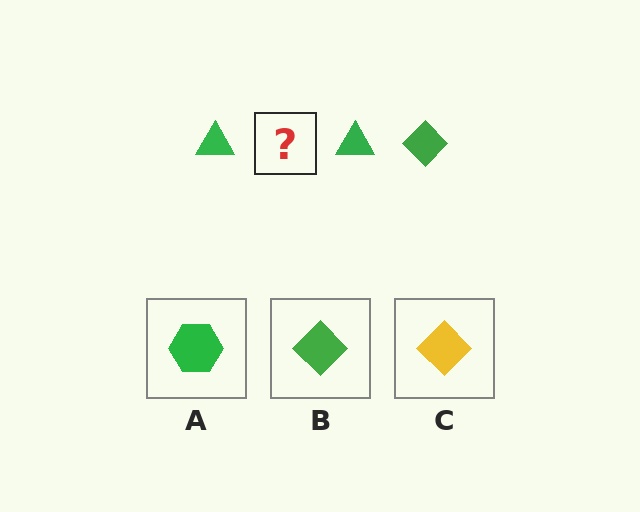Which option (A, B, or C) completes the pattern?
B.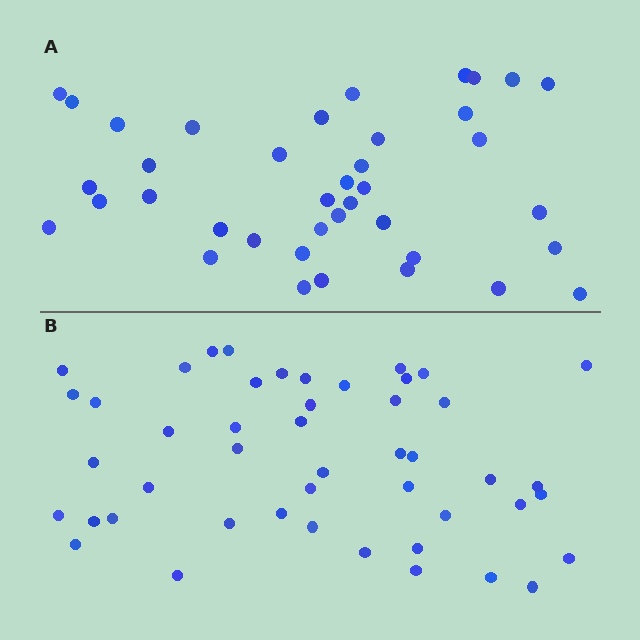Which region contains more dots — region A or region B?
Region B (the bottom region) has more dots.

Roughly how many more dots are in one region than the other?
Region B has roughly 8 or so more dots than region A.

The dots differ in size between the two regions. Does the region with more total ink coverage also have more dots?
No. Region A has more total ink coverage because its dots are larger, but region B actually contains more individual dots. Total area can be misleading — the number of items is what matters here.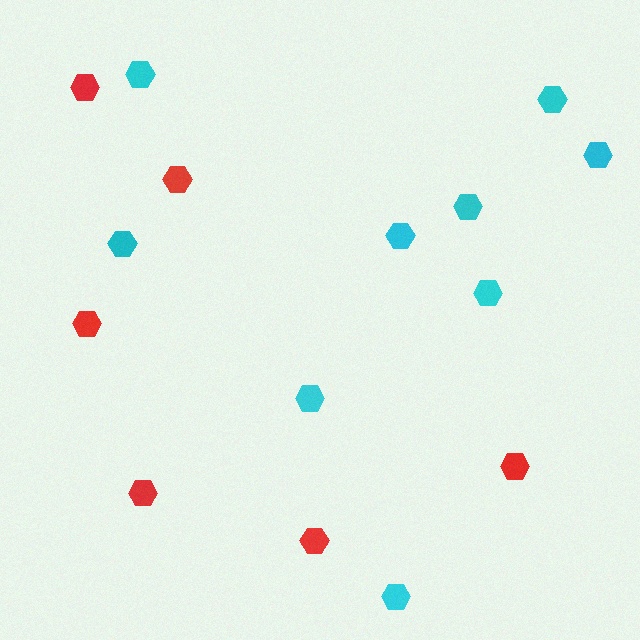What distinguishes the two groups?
There are 2 groups: one group of red hexagons (6) and one group of cyan hexagons (9).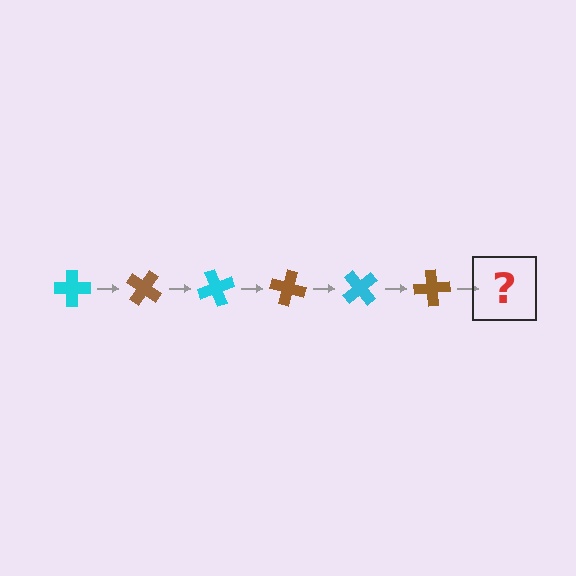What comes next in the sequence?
The next element should be a cyan cross, rotated 210 degrees from the start.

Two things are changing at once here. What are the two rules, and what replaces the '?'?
The two rules are that it rotates 35 degrees each step and the color cycles through cyan and brown. The '?' should be a cyan cross, rotated 210 degrees from the start.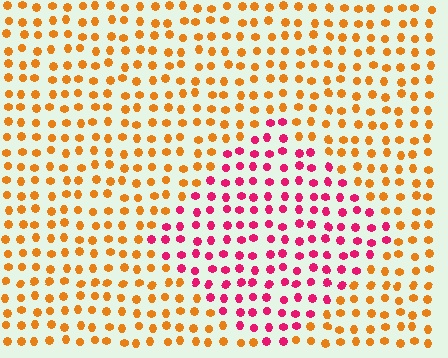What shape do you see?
I see a diamond.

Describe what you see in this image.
The image is filled with small orange elements in a uniform arrangement. A diamond-shaped region is visible where the elements are tinted to a slightly different hue, forming a subtle color boundary.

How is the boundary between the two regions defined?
The boundary is defined purely by a slight shift in hue (about 57 degrees). Spacing, size, and orientation are identical on both sides.